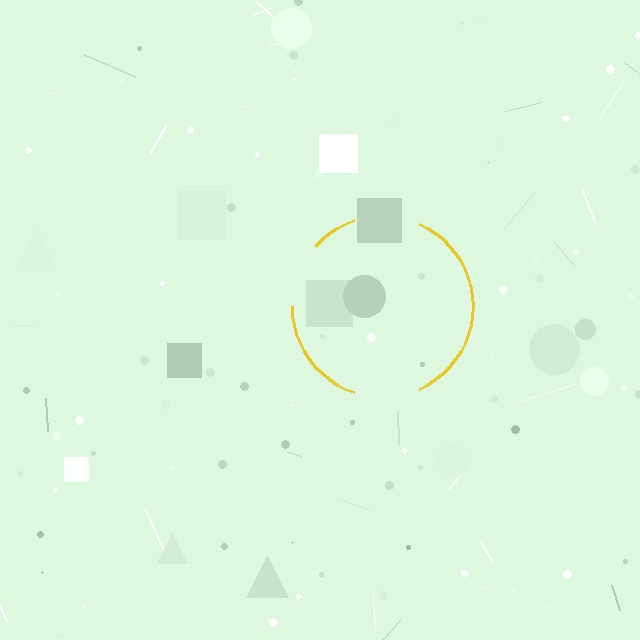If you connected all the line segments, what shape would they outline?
They would outline a circle.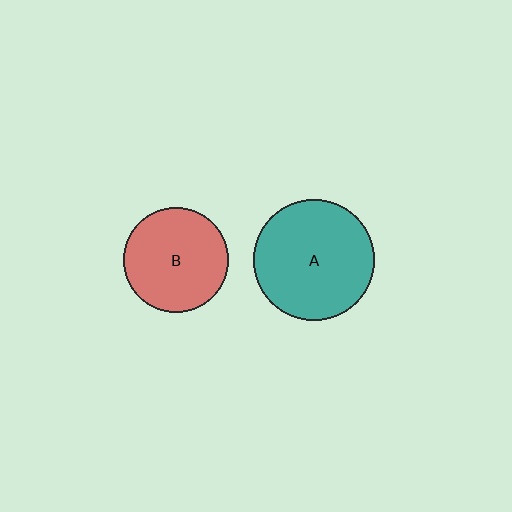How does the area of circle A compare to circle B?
Approximately 1.3 times.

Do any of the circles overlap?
No, none of the circles overlap.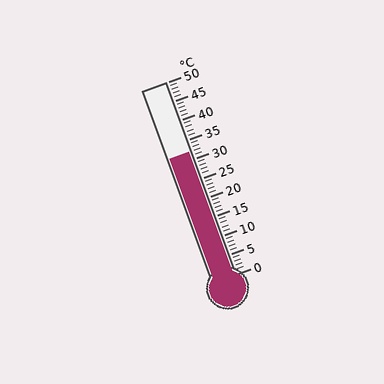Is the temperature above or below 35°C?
The temperature is below 35°C.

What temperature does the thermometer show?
The thermometer shows approximately 32°C.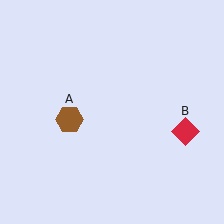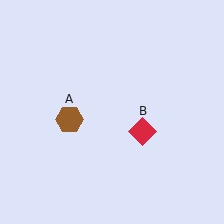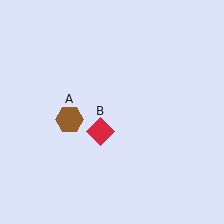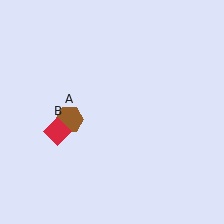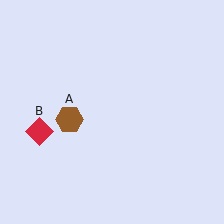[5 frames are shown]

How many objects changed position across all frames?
1 object changed position: red diamond (object B).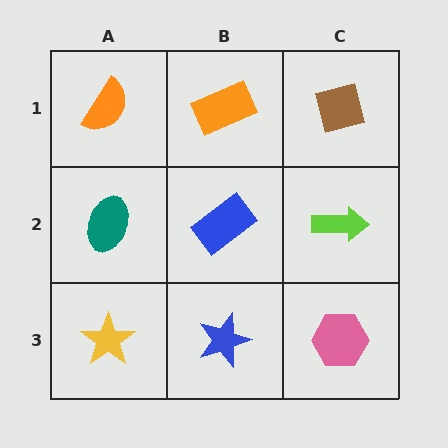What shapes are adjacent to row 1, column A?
A teal ellipse (row 2, column A), an orange rectangle (row 1, column B).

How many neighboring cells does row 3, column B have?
3.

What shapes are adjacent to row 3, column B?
A blue rectangle (row 2, column B), a yellow star (row 3, column A), a pink hexagon (row 3, column C).